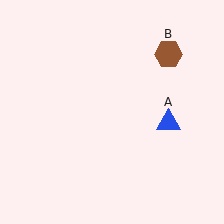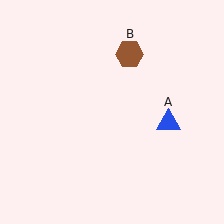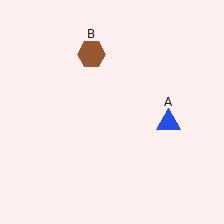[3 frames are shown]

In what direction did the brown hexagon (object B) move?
The brown hexagon (object B) moved left.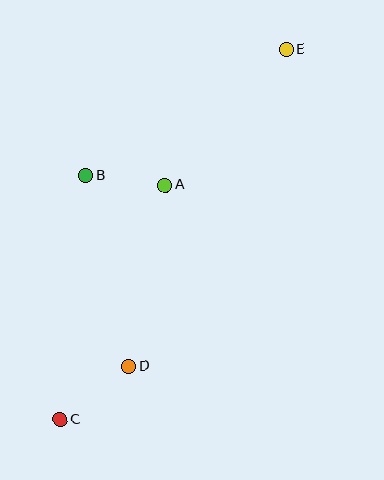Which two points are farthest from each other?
Points C and E are farthest from each other.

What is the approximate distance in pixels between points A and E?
The distance between A and E is approximately 182 pixels.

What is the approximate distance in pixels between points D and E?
The distance between D and E is approximately 354 pixels.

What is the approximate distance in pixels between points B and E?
The distance between B and E is approximately 237 pixels.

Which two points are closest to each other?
Points A and B are closest to each other.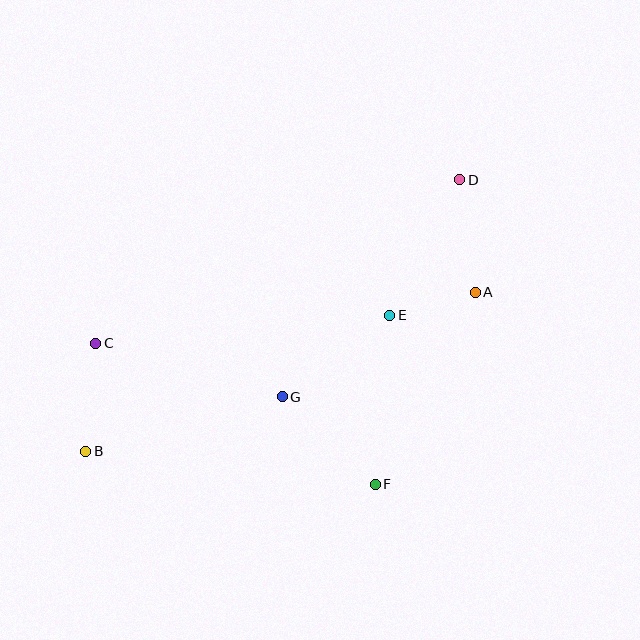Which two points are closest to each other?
Points A and E are closest to each other.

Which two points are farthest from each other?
Points B and D are farthest from each other.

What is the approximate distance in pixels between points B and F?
The distance between B and F is approximately 292 pixels.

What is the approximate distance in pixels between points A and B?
The distance between A and B is approximately 421 pixels.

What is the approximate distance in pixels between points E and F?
The distance between E and F is approximately 170 pixels.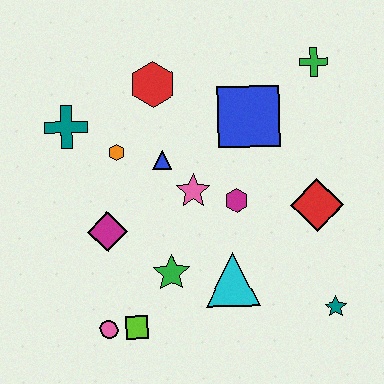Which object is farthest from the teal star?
The teal cross is farthest from the teal star.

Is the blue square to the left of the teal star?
Yes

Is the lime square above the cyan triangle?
No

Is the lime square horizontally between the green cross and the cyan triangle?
No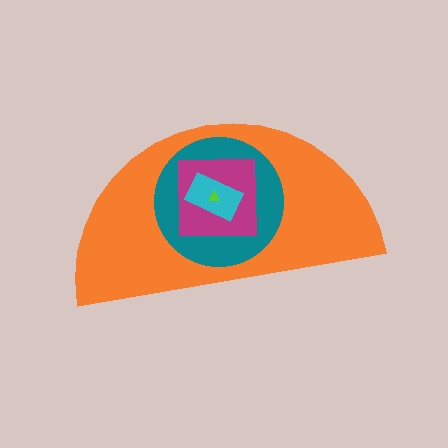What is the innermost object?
The lime triangle.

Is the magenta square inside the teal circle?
Yes.